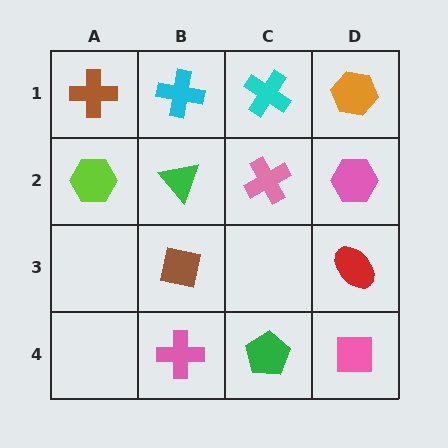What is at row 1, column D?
An orange hexagon.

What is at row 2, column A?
A lime hexagon.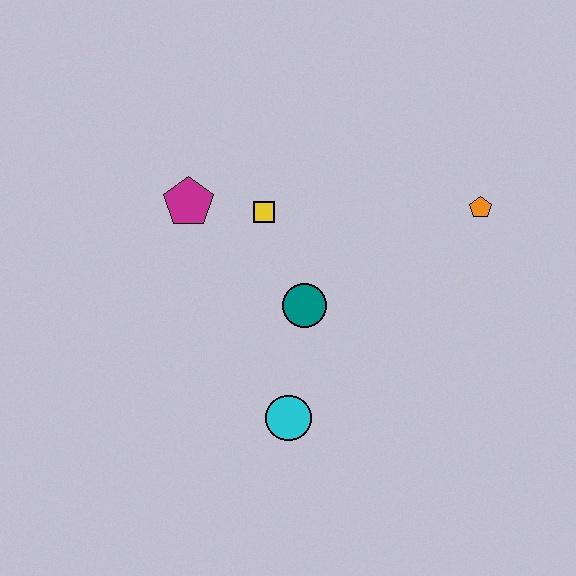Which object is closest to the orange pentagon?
The teal circle is closest to the orange pentagon.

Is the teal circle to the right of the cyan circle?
Yes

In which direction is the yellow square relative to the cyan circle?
The yellow square is above the cyan circle.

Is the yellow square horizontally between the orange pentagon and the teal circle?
No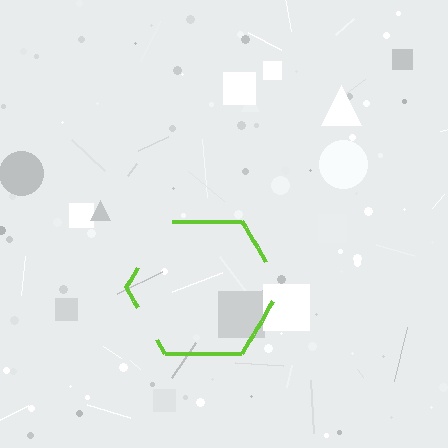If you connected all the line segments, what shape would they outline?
They would outline a hexagon.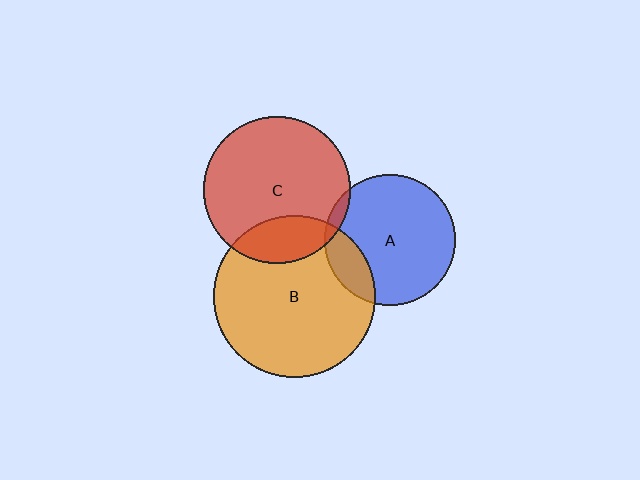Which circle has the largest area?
Circle B (orange).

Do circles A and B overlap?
Yes.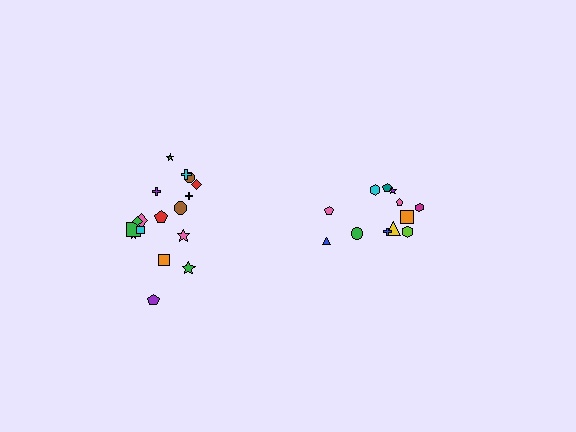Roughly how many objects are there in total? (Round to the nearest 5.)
Roughly 30 objects in total.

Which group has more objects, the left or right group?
The left group.